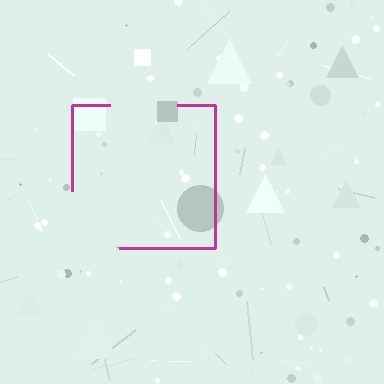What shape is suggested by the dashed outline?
The dashed outline suggests a square.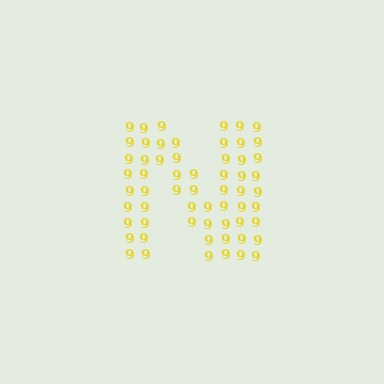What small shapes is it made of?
It is made of small digit 9's.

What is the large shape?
The large shape is the letter N.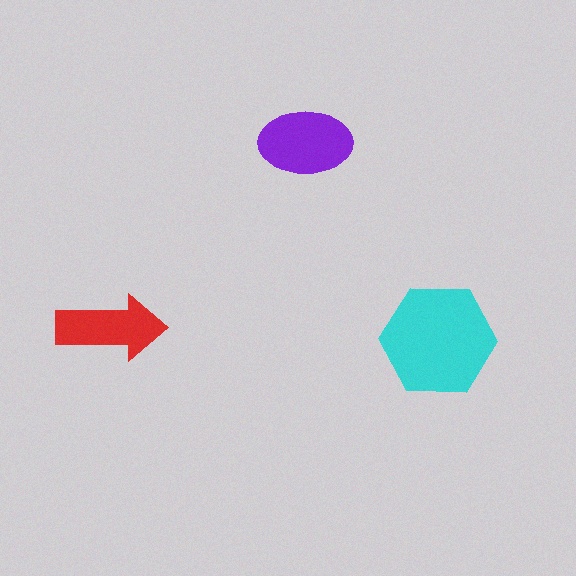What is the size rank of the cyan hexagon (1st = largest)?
1st.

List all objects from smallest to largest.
The red arrow, the purple ellipse, the cyan hexagon.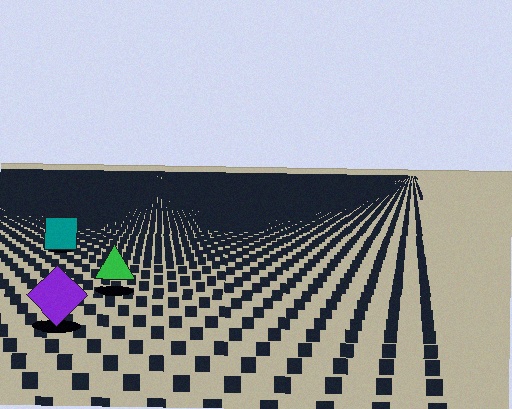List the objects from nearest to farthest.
From nearest to farthest: the purple diamond, the green triangle, the teal square.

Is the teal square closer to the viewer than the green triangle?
No. The green triangle is closer — you can tell from the texture gradient: the ground texture is coarser near it.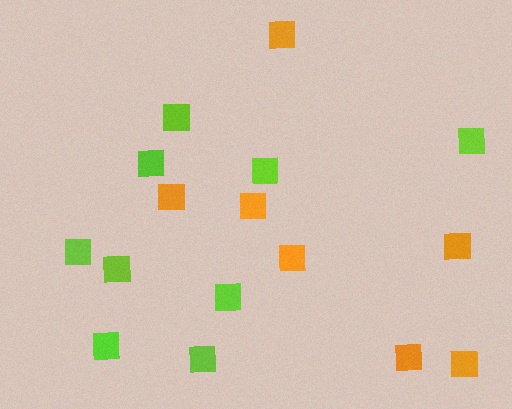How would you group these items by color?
There are 2 groups: one group of lime squares (9) and one group of orange squares (7).